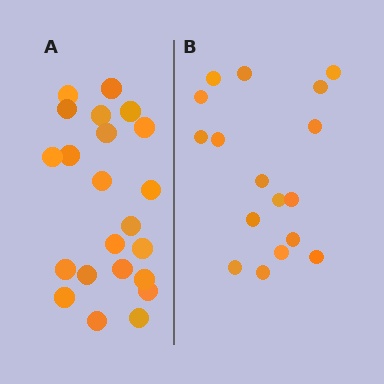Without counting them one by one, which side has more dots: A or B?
Region A (the left region) has more dots.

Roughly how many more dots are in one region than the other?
Region A has about 5 more dots than region B.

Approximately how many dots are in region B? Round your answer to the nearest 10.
About 20 dots. (The exact count is 17, which rounds to 20.)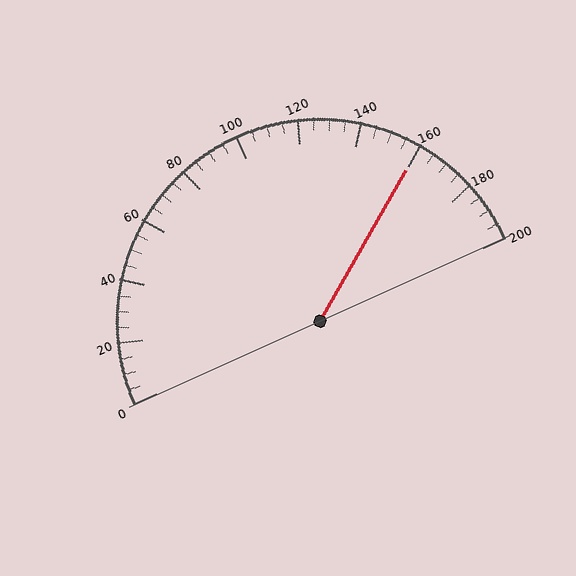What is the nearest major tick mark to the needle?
The nearest major tick mark is 160.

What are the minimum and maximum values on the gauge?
The gauge ranges from 0 to 200.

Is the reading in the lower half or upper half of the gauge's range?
The reading is in the upper half of the range (0 to 200).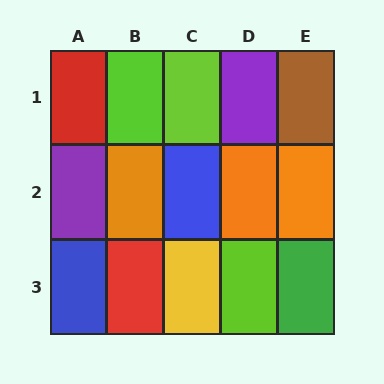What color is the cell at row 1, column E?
Brown.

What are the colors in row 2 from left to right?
Purple, orange, blue, orange, orange.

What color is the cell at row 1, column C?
Lime.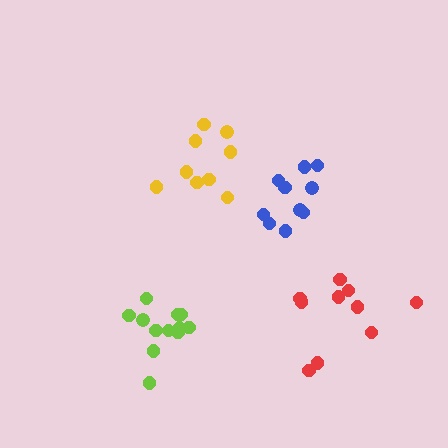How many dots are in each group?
Group 1: 9 dots, Group 2: 12 dots, Group 3: 10 dots, Group 4: 10 dots (41 total).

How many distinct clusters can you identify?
There are 4 distinct clusters.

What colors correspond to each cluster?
The clusters are colored: yellow, lime, red, blue.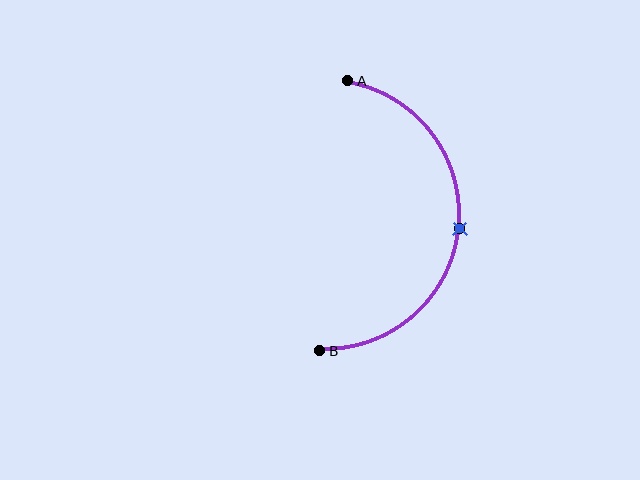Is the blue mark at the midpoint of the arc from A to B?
Yes. The blue mark lies on the arc at equal arc-length from both A and B — it is the arc midpoint.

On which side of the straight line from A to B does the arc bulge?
The arc bulges to the right of the straight line connecting A and B.